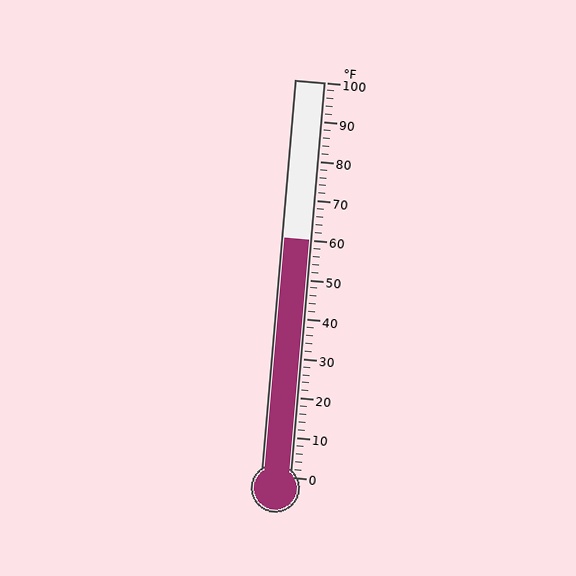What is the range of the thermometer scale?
The thermometer scale ranges from 0°F to 100°F.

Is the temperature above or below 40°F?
The temperature is above 40°F.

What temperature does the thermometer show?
The thermometer shows approximately 60°F.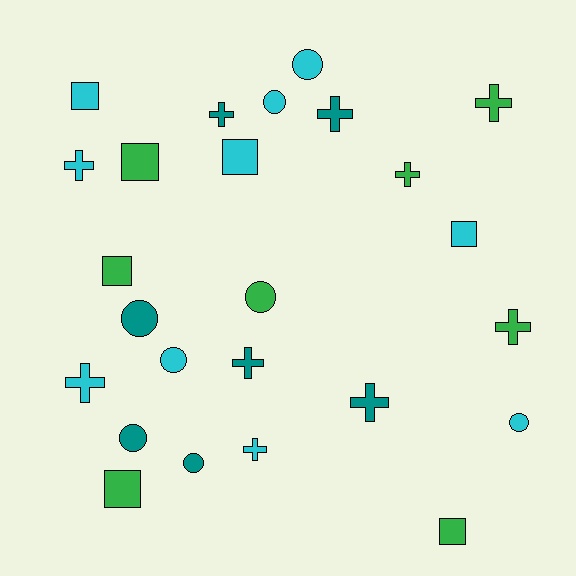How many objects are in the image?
There are 25 objects.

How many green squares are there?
There are 4 green squares.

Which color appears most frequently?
Cyan, with 10 objects.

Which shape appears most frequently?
Cross, with 10 objects.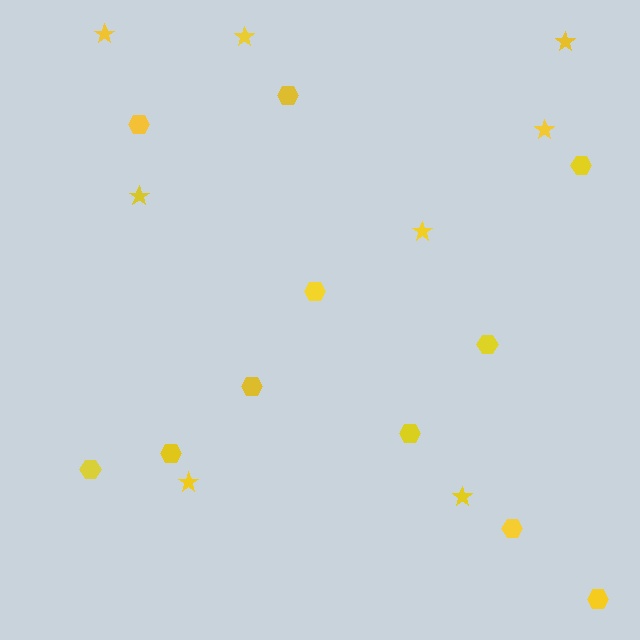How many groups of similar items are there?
There are 2 groups: one group of stars (8) and one group of hexagons (11).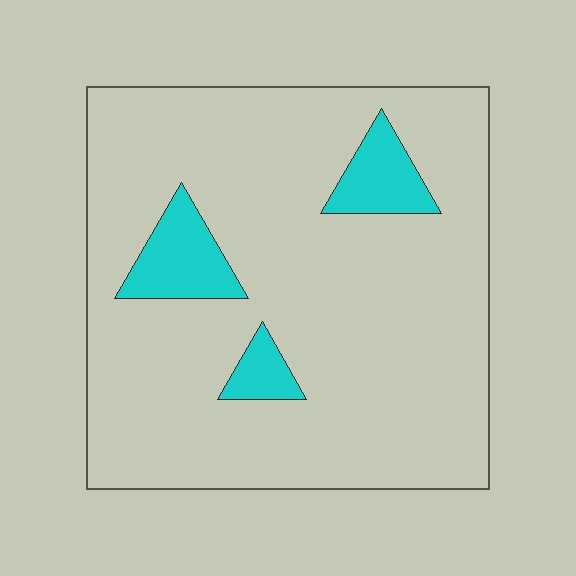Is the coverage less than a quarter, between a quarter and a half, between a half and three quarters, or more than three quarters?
Less than a quarter.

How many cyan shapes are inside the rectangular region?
3.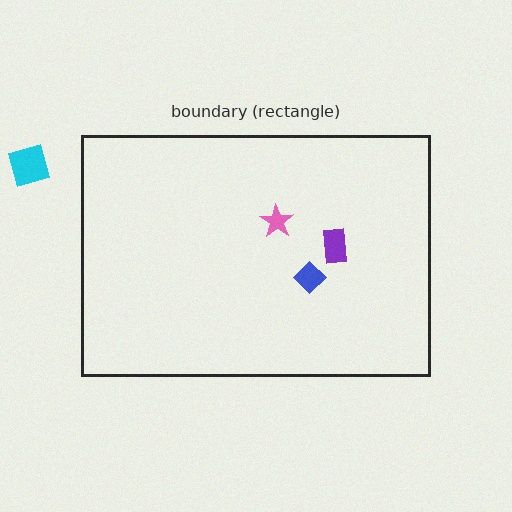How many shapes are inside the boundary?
3 inside, 1 outside.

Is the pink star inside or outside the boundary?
Inside.